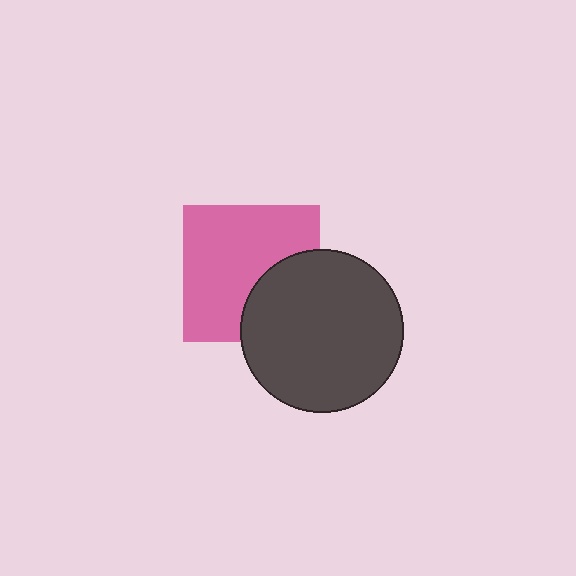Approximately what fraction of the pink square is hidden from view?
Roughly 32% of the pink square is hidden behind the dark gray circle.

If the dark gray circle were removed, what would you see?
You would see the complete pink square.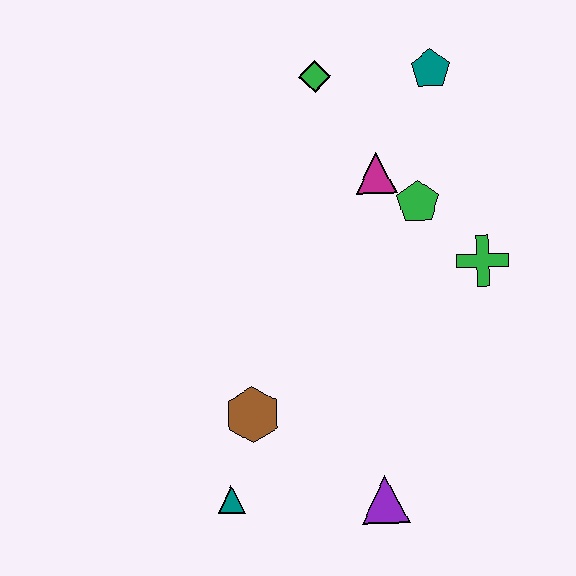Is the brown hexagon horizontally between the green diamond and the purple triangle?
No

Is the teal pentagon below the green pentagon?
No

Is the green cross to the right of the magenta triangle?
Yes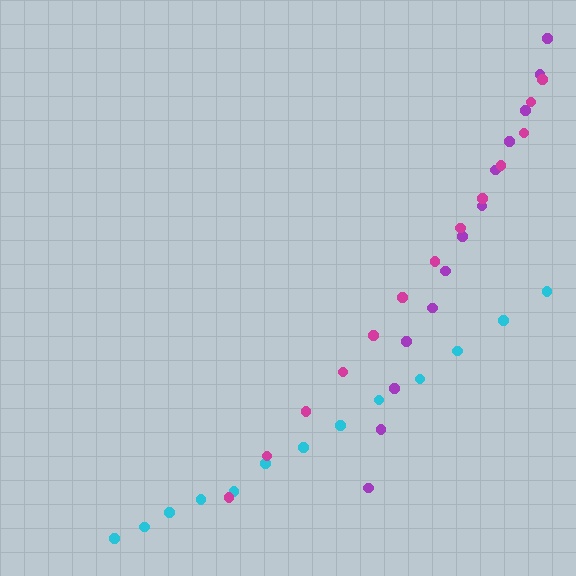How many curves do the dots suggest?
There are 3 distinct paths.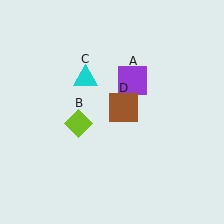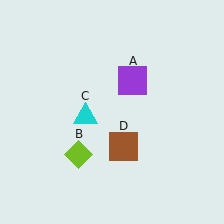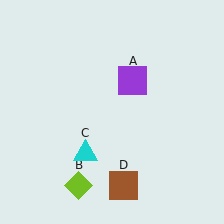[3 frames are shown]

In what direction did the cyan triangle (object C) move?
The cyan triangle (object C) moved down.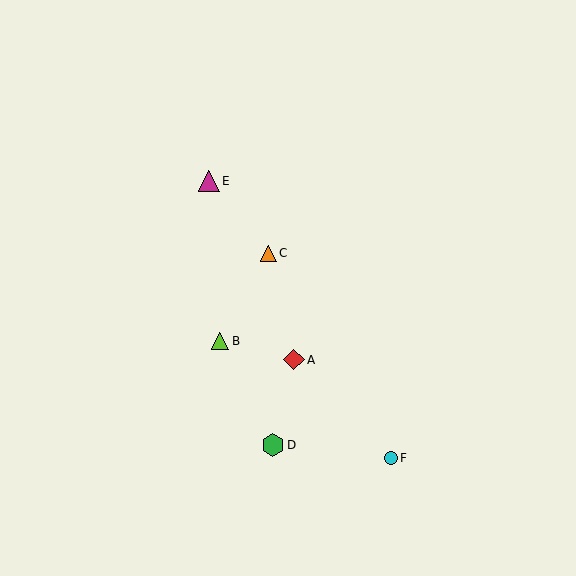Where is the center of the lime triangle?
The center of the lime triangle is at (220, 341).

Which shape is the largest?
The green hexagon (labeled D) is the largest.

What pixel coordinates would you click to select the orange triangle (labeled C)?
Click at (268, 253) to select the orange triangle C.